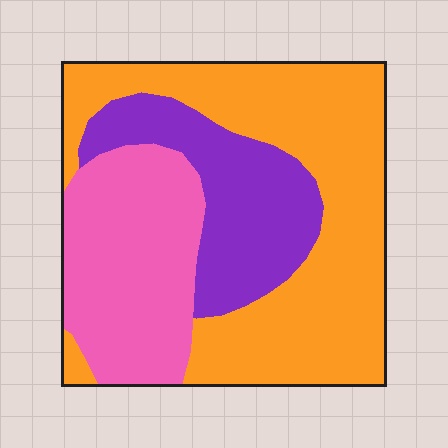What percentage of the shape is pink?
Pink takes up about one quarter (1/4) of the shape.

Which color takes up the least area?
Purple, at roughly 25%.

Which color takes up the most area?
Orange, at roughly 50%.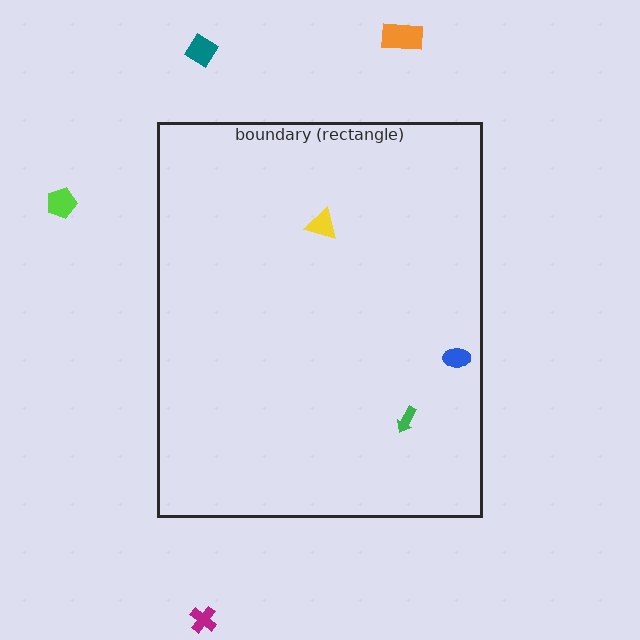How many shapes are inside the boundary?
3 inside, 4 outside.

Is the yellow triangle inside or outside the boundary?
Inside.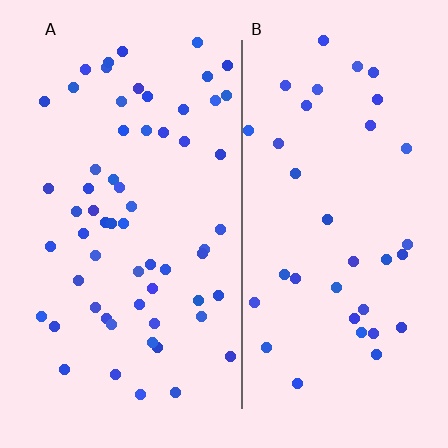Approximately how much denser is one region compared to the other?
Approximately 1.7× — region A over region B.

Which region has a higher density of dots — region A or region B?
A (the left).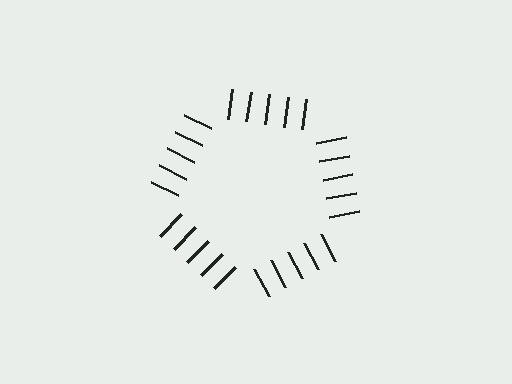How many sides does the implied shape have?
5 sides — the line-ends trace a pentagon.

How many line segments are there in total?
25 — 5 along each of the 5 edges.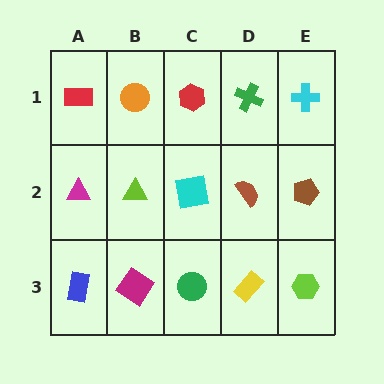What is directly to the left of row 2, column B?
A magenta triangle.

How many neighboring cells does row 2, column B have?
4.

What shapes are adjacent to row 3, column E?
A brown pentagon (row 2, column E), a yellow rectangle (row 3, column D).